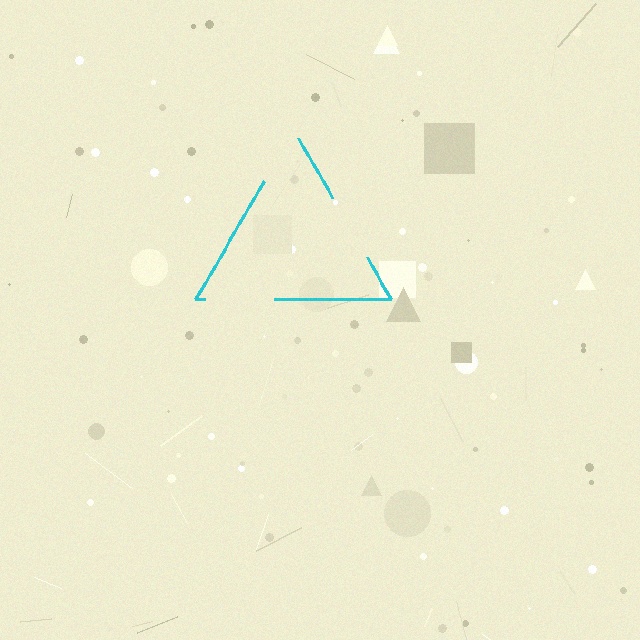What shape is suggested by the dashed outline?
The dashed outline suggests a triangle.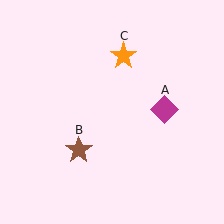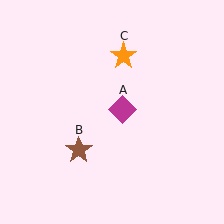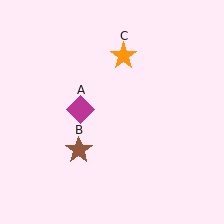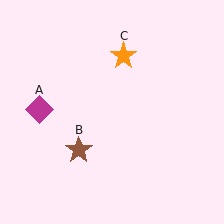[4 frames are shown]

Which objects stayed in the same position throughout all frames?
Brown star (object B) and orange star (object C) remained stationary.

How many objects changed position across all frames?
1 object changed position: magenta diamond (object A).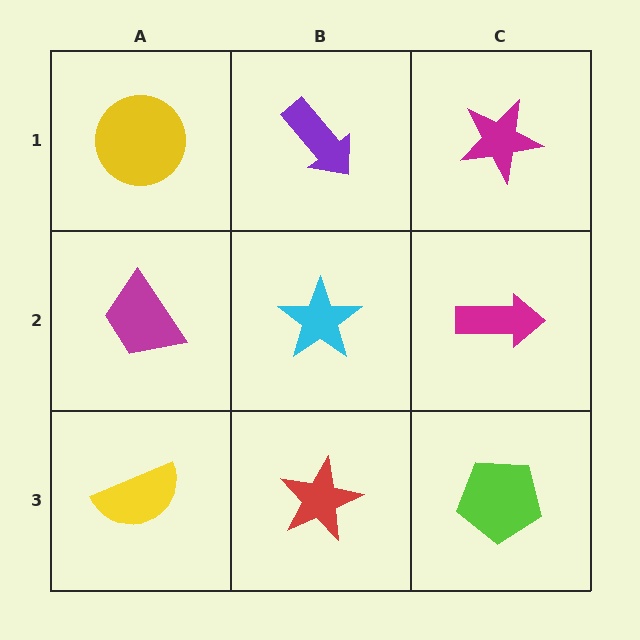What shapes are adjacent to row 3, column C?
A magenta arrow (row 2, column C), a red star (row 3, column B).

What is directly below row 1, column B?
A cyan star.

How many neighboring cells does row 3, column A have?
2.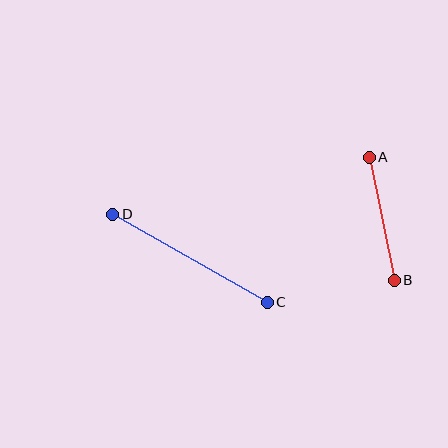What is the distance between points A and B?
The distance is approximately 126 pixels.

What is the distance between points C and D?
The distance is approximately 178 pixels.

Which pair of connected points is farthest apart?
Points C and D are farthest apart.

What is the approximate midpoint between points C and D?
The midpoint is at approximately (190, 258) pixels.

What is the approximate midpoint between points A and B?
The midpoint is at approximately (382, 219) pixels.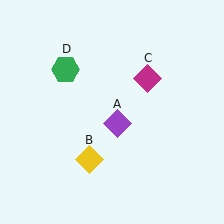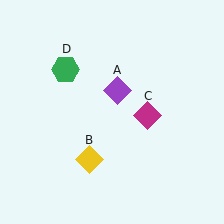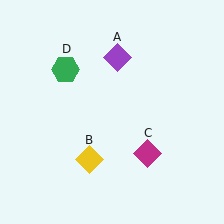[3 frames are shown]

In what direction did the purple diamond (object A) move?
The purple diamond (object A) moved up.